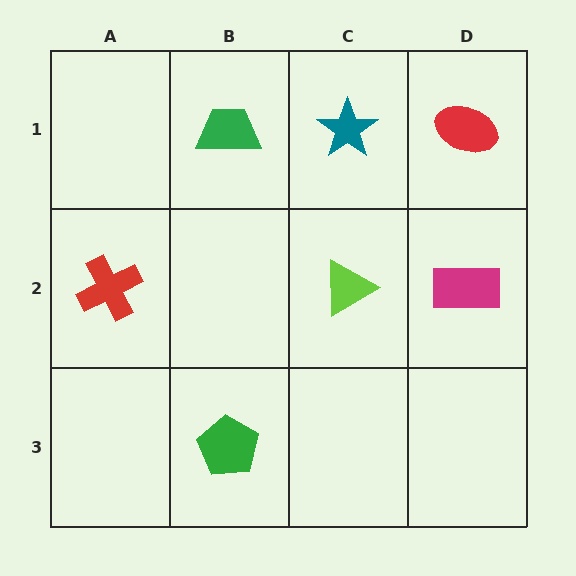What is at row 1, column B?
A green trapezoid.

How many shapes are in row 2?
3 shapes.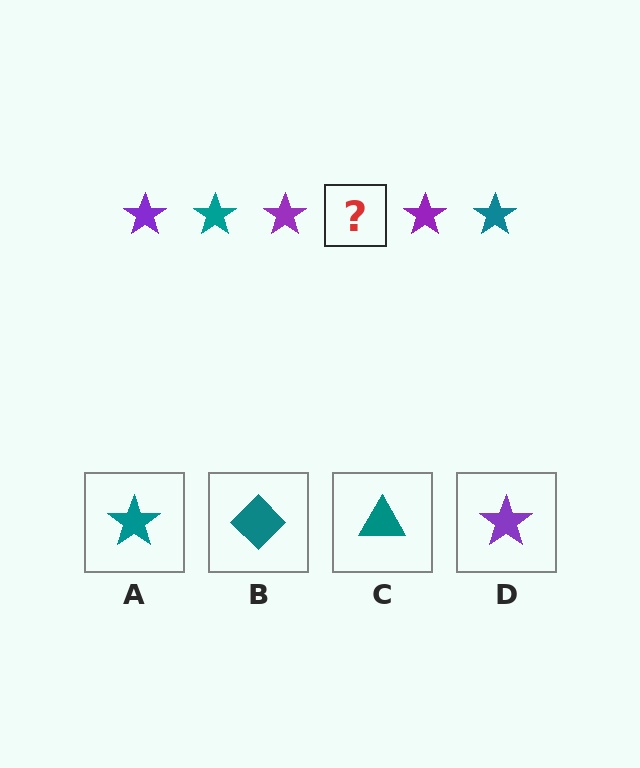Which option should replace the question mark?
Option A.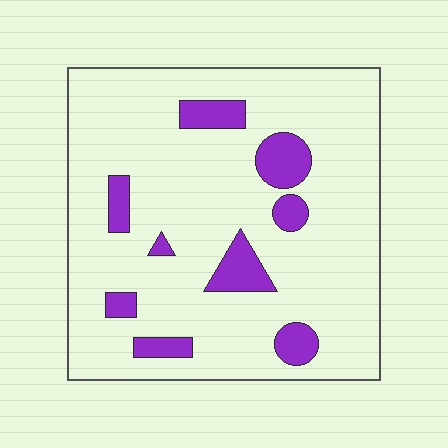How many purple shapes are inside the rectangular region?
9.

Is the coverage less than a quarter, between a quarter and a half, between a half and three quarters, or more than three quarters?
Less than a quarter.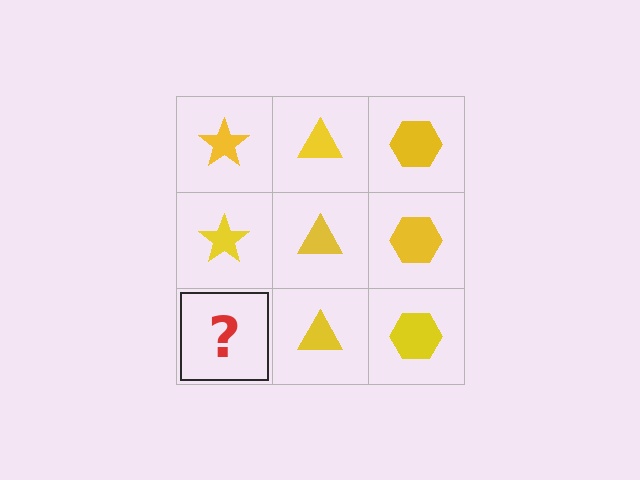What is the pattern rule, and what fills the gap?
The rule is that each column has a consistent shape. The gap should be filled with a yellow star.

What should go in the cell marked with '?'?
The missing cell should contain a yellow star.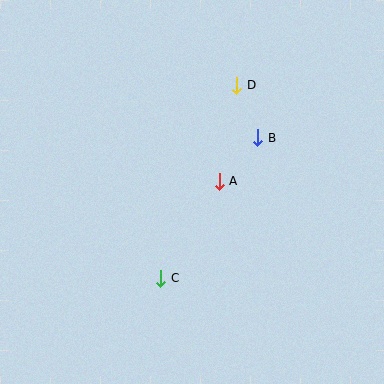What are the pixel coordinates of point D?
Point D is at (237, 85).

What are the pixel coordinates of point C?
Point C is at (161, 278).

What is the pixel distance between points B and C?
The distance between B and C is 170 pixels.